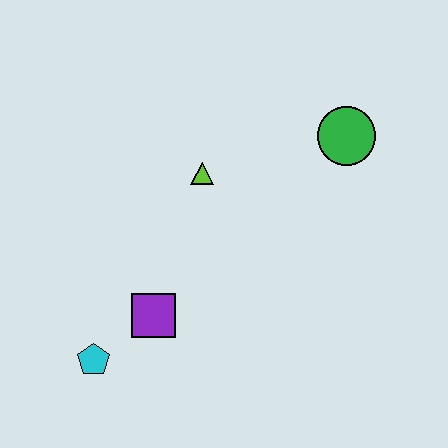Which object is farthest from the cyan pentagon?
The green circle is farthest from the cyan pentagon.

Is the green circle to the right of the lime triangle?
Yes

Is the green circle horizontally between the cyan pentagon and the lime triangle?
No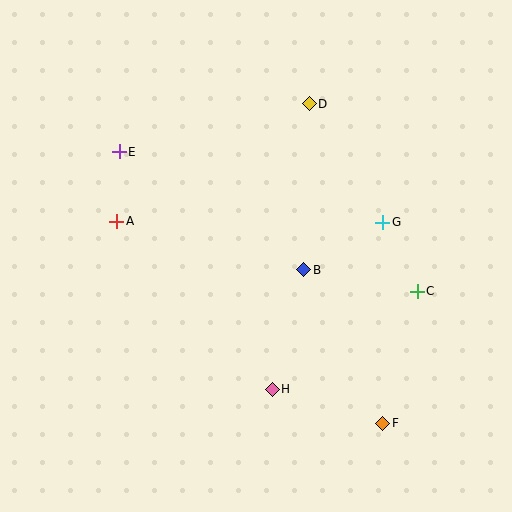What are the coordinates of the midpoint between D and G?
The midpoint between D and G is at (346, 163).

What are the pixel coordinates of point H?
Point H is at (272, 389).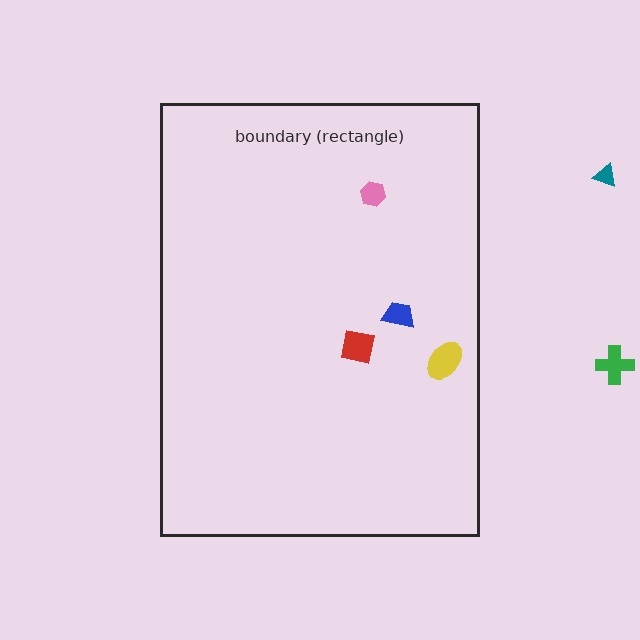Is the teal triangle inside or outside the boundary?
Outside.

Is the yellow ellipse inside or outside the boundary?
Inside.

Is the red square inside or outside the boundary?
Inside.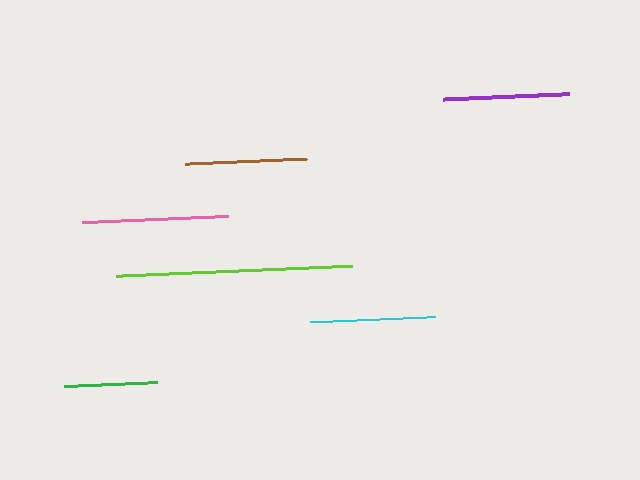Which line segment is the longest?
The lime line is the longest at approximately 236 pixels.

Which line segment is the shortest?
The green line is the shortest at approximately 93 pixels.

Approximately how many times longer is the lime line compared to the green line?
The lime line is approximately 2.5 times the length of the green line.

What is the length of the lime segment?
The lime segment is approximately 236 pixels long.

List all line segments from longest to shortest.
From longest to shortest: lime, pink, cyan, purple, brown, green.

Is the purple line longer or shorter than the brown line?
The purple line is longer than the brown line.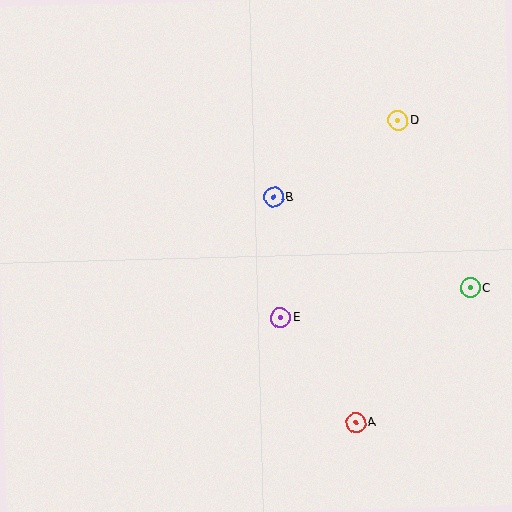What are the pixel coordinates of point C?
Point C is at (470, 288).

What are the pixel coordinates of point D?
Point D is at (398, 120).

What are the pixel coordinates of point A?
Point A is at (356, 423).